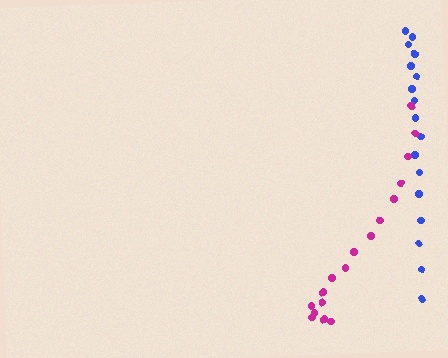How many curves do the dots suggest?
There are 2 distinct paths.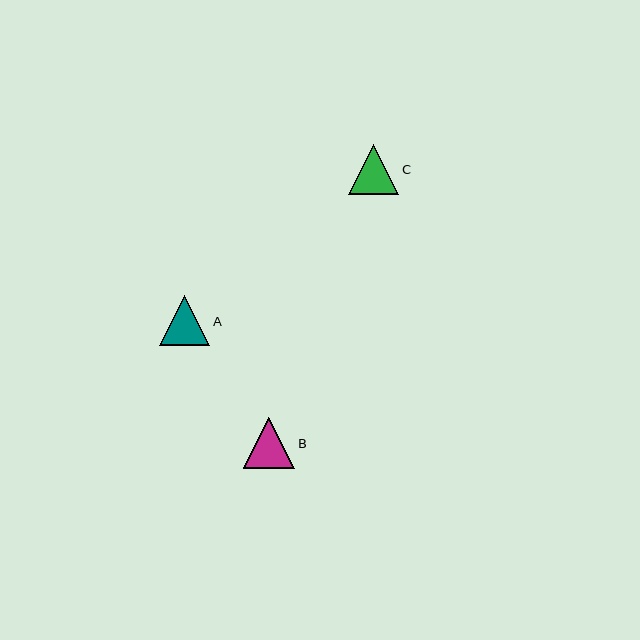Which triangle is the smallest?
Triangle C is the smallest with a size of approximately 50 pixels.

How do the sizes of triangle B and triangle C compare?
Triangle B and triangle C are approximately the same size.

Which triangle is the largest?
Triangle B is the largest with a size of approximately 52 pixels.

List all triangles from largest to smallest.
From largest to smallest: B, A, C.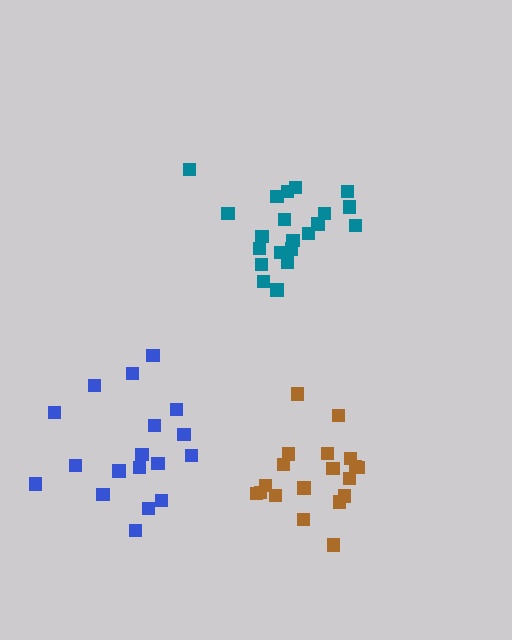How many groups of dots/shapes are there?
There are 3 groups.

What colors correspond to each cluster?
The clusters are colored: brown, teal, blue.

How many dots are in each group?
Group 1: 19 dots, Group 2: 21 dots, Group 3: 18 dots (58 total).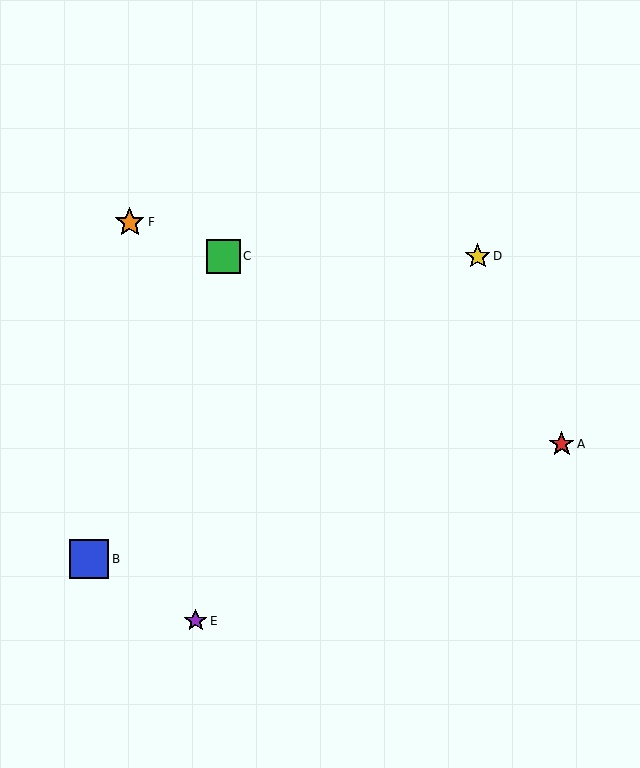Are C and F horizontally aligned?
No, C is at y≈256 and F is at y≈222.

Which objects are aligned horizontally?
Objects C, D are aligned horizontally.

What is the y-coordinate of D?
Object D is at y≈256.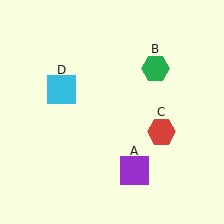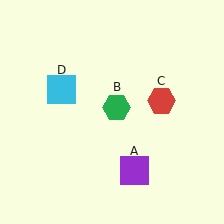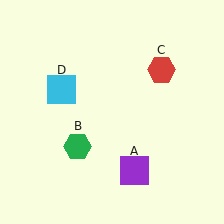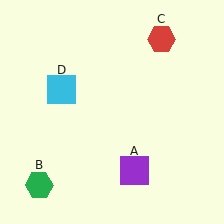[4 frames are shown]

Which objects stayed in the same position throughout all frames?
Purple square (object A) and cyan square (object D) remained stationary.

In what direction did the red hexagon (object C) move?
The red hexagon (object C) moved up.